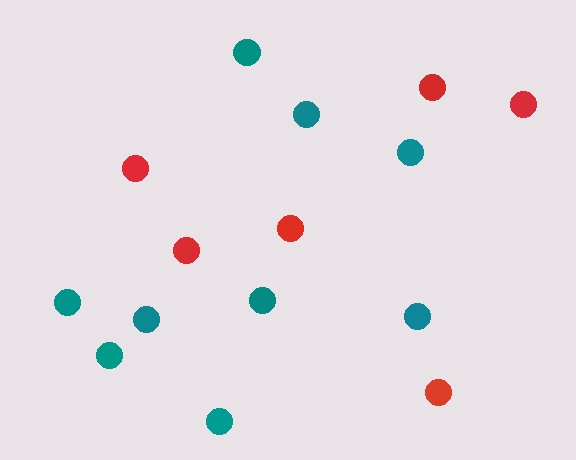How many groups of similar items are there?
There are 2 groups: one group of teal circles (9) and one group of red circles (6).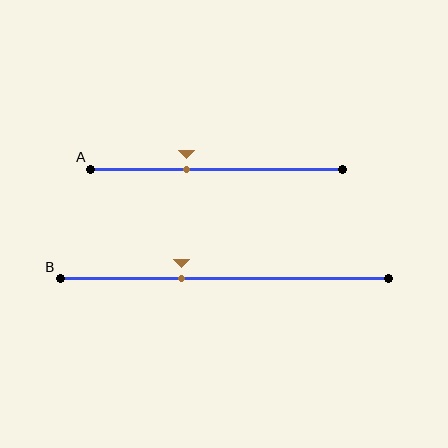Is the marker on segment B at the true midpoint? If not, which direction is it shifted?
No, the marker on segment B is shifted to the left by about 13% of the segment length.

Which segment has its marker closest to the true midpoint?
Segment A has its marker closest to the true midpoint.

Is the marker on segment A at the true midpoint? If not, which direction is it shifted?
No, the marker on segment A is shifted to the left by about 12% of the segment length.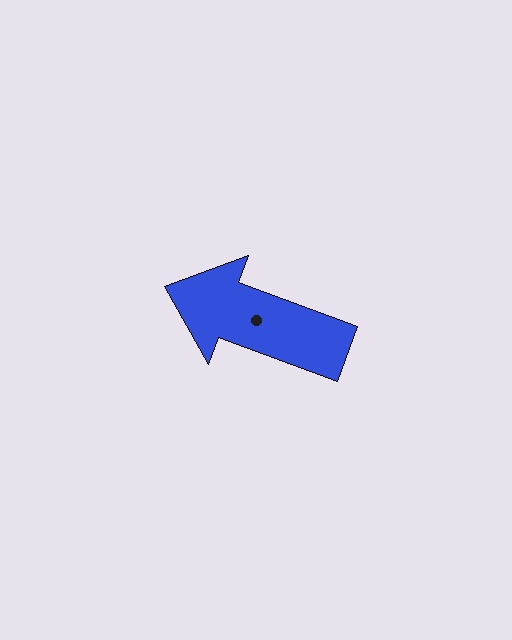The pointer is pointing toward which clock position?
Roughly 10 o'clock.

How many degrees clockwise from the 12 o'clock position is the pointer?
Approximately 290 degrees.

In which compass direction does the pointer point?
West.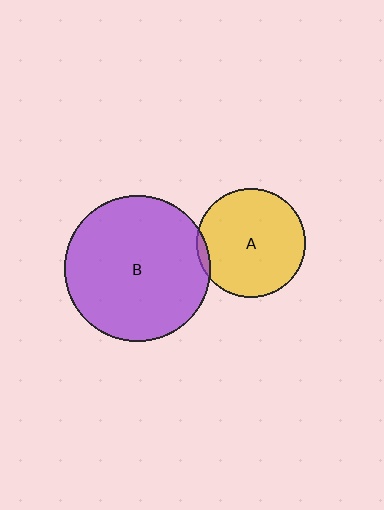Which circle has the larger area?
Circle B (purple).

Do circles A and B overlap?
Yes.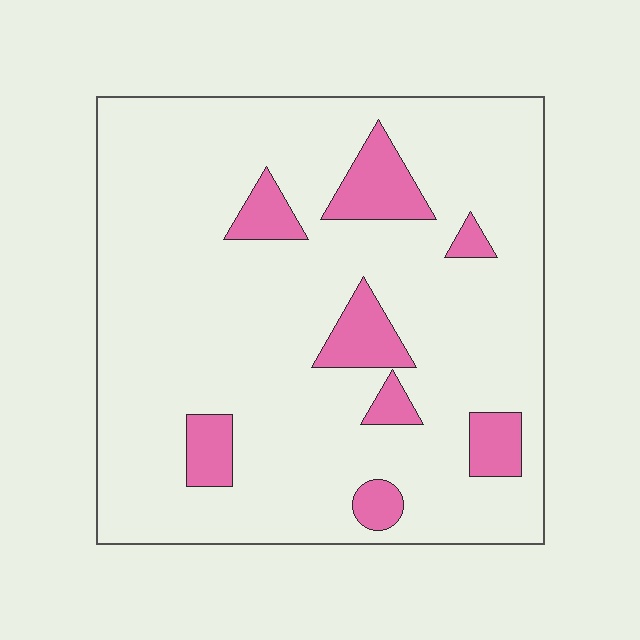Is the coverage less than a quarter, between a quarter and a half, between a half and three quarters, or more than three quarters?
Less than a quarter.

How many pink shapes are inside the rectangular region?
8.